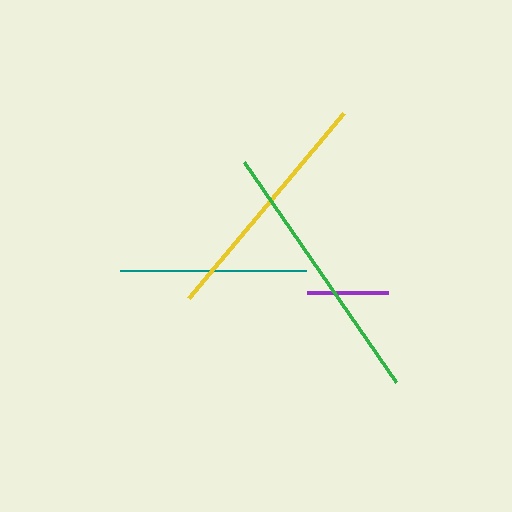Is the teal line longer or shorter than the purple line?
The teal line is longer than the purple line.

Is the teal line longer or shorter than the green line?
The green line is longer than the teal line.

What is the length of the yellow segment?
The yellow segment is approximately 242 pixels long.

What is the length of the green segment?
The green segment is approximately 268 pixels long.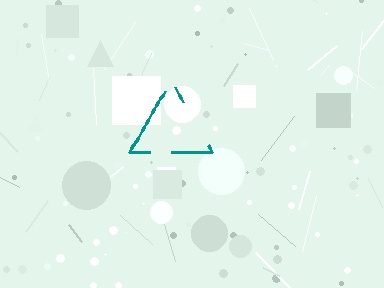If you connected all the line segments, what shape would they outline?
They would outline a triangle.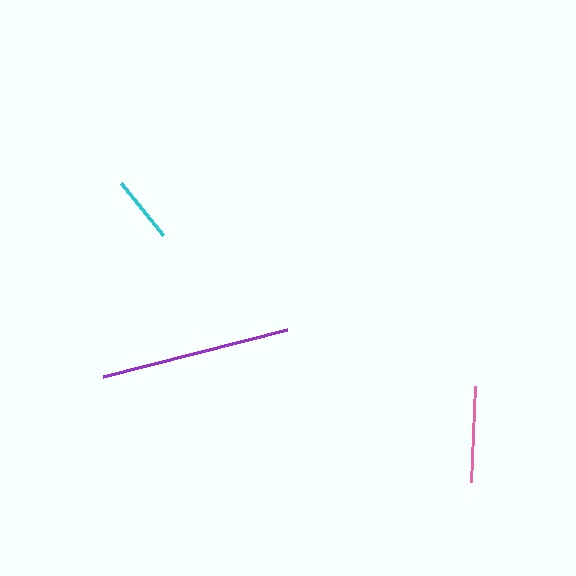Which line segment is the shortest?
The cyan line is the shortest at approximately 67 pixels.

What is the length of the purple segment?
The purple segment is approximately 189 pixels long.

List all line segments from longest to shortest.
From longest to shortest: purple, pink, cyan.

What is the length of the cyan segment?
The cyan segment is approximately 67 pixels long.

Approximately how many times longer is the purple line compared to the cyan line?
The purple line is approximately 2.8 times the length of the cyan line.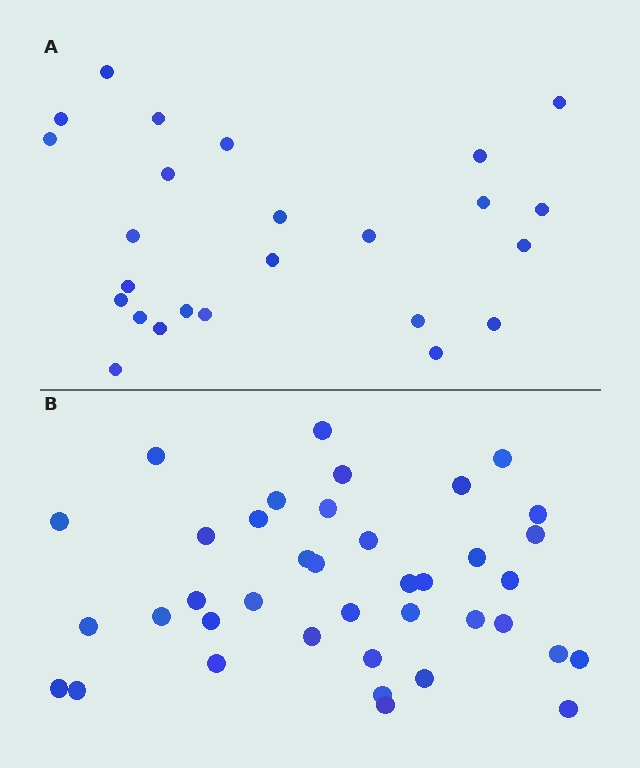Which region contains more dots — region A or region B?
Region B (the bottom region) has more dots.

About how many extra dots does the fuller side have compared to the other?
Region B has approximately 15 more dots than region A.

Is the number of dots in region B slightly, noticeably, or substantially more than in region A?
Region B has substantially more. The ratio is roughly 1.6 to 1.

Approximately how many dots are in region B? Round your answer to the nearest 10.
About 40 dots. (The exact count is 39, which rounds to 40.)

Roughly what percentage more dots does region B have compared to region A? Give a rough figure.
About 55% more.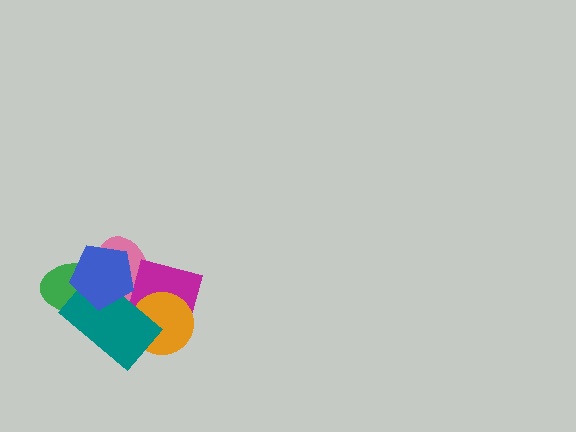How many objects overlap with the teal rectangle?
5 objects overlap with the teal rectangle.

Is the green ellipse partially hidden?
Yes, it is partially covered by another shape.